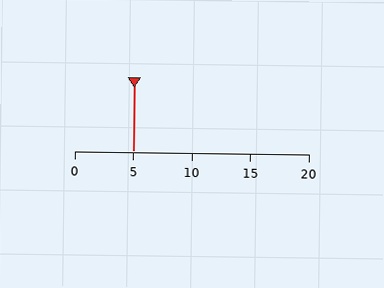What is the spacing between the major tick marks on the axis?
The major ticks are spaced 5 apart.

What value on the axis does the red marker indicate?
The marker indicates approximately 5.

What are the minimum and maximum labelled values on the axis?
The axis runs from 0 to 20.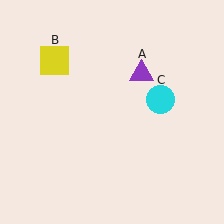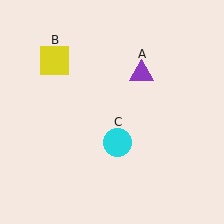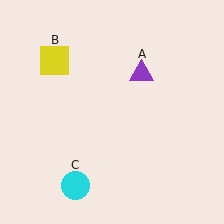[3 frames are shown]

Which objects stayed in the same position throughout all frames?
Purple triangle (object A) and yellow square (object B) remained stationary.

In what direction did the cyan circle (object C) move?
The cyan circle (object C) moved down and to the left.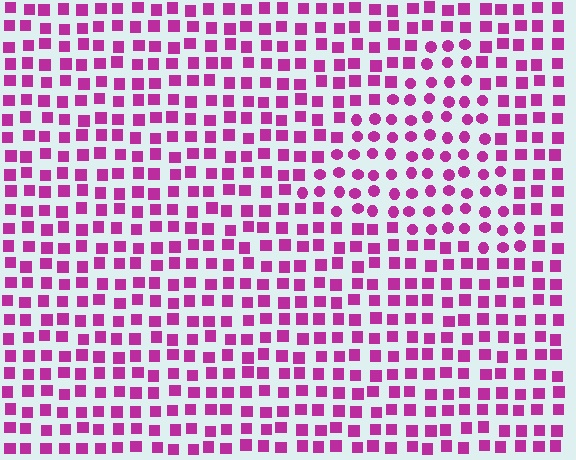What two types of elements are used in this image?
The image uses circles inside the triangle region and squares outside it.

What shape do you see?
I see a triangle.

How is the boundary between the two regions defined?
The boundary is defined by a change in element shape: circles inside vs. squares outside. All elements share the same color and spacing.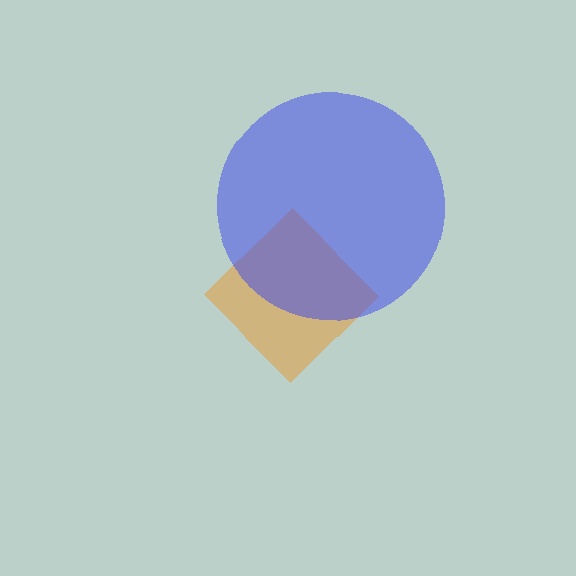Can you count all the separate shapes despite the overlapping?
Yes, there are 2 separate shapes.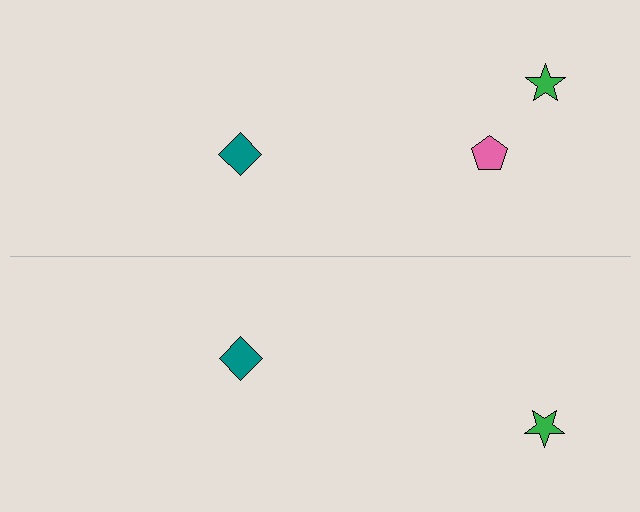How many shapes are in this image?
There are 5 shapes in this image.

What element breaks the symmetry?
A pink pentagon is missing from the bottom side.